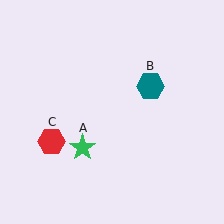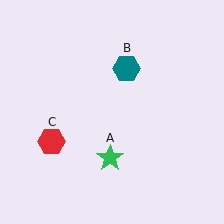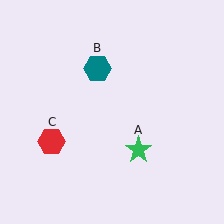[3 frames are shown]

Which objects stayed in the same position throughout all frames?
Red hexagon (object C) remained stationary.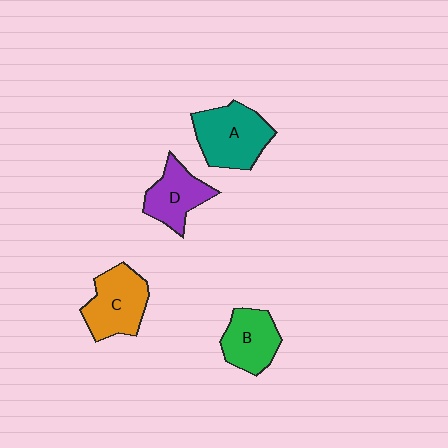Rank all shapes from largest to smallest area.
From largest to smallest: A (teal), C (orange), D (purple), B (green).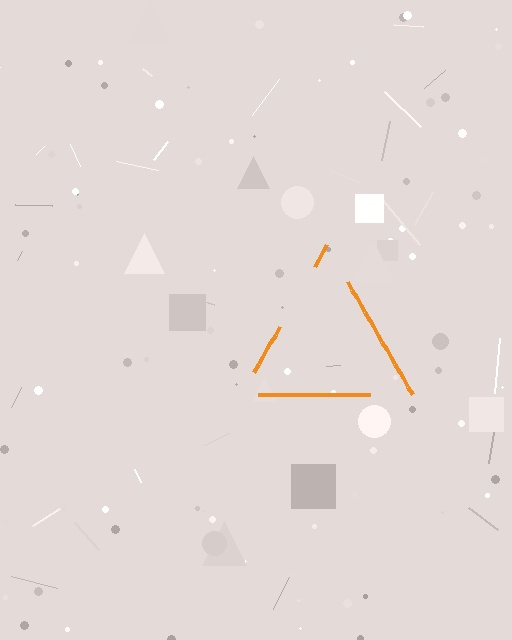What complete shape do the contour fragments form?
The contour fragments form a triangle.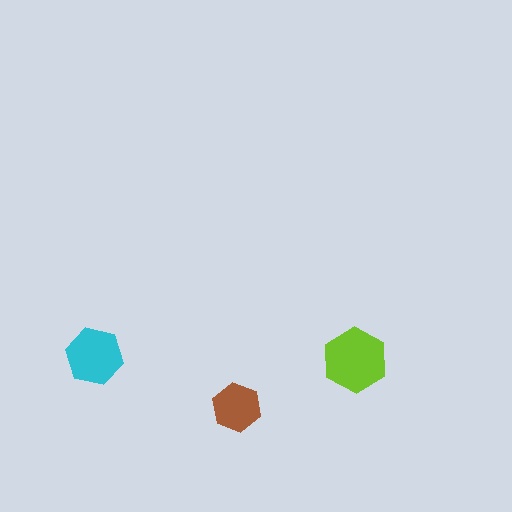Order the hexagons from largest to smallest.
the lime one, the cyan one, the brown one.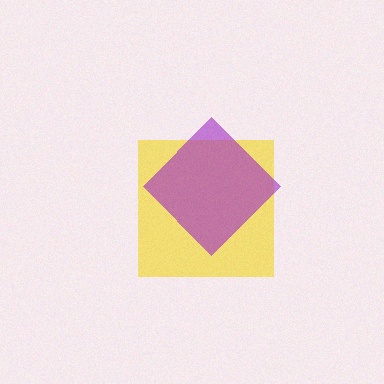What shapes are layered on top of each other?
The layered shapes are: a yellow square, a purple diamond.